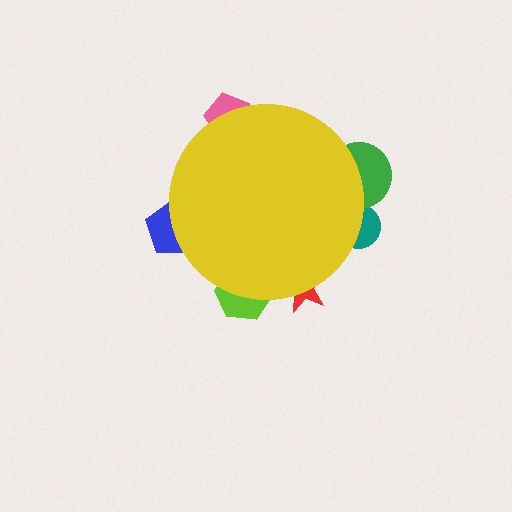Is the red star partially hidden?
Yes, the red star is partially hidden behind the yellow circle.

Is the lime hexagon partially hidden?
Yes, the lime hexagon is partially hidden behind the yellow circle.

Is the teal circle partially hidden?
Yes, the teal circle is partially hidden behind the yellow circle.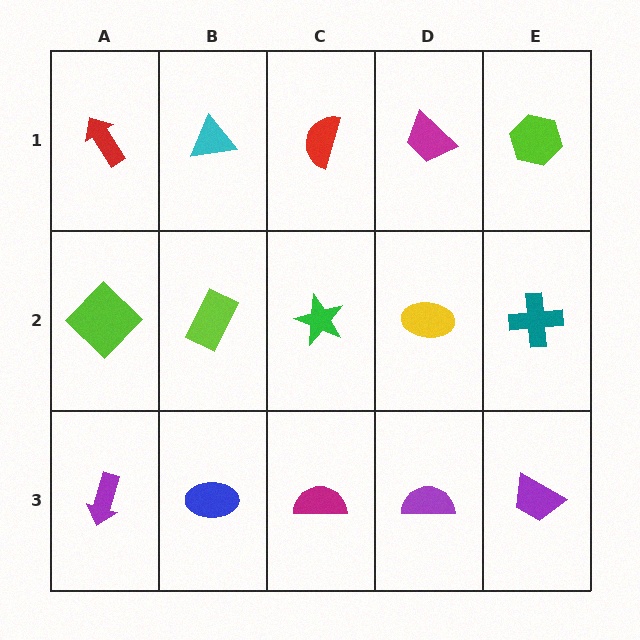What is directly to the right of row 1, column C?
A magenta trapezoid.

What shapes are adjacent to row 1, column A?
A lime diamond (row 2, column A), a cyan triangle (row 1, column B).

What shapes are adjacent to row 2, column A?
A red arrow (row 1, column A), a purple arrow (row 3, column A), a lime rectangle (row 2, column B).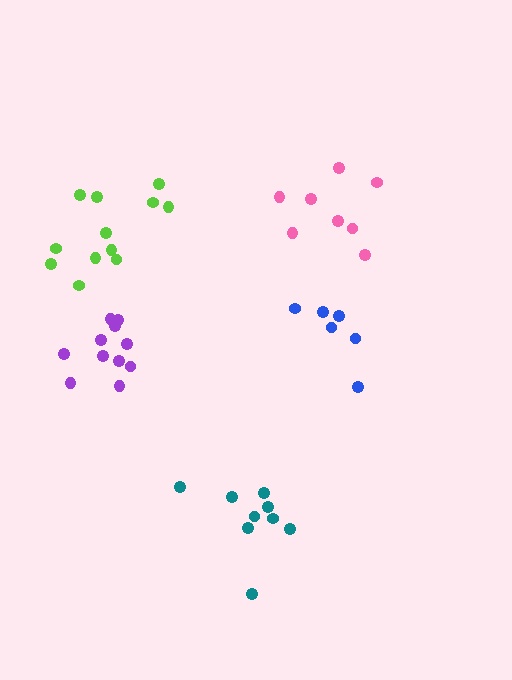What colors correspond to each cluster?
The clusters are colored: lime, blue, purple, teal, pink.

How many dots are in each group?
Group 1: 12 dots, Group 2: 6 dots, Group 3: 11 dots, Group 4: 9 dots, Group 5: 8 dots (46 total).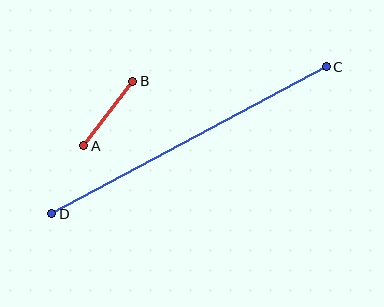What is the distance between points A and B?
The distance is approximately 81 pixels.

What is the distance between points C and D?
The distance is approximately 311 pixels.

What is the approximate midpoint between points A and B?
The midpoint is at approximately (108, 113) pixels.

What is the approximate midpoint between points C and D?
The midpoint is at approximately (189, 140) pixels.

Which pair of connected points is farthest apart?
Points C and D are farthest apart.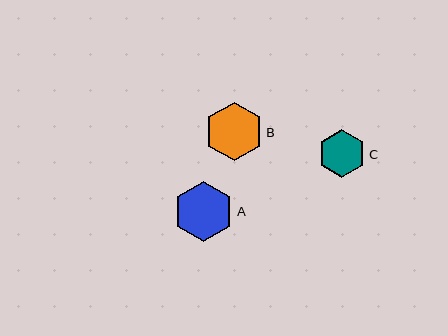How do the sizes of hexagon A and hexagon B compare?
Hexagon A and hexagon B are approximately the same size.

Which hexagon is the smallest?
Hexagon C is the smallest with a size of approximately 48 pixels.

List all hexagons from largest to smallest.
From largest to smallest: A, B, C.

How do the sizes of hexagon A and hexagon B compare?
Hexagon A and hexagon B are approximately the same size.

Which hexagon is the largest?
Hexagon A is the largest with a size of approximately 60 pixels.